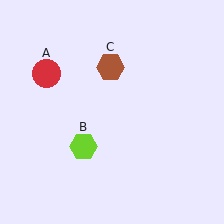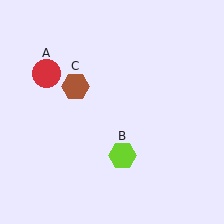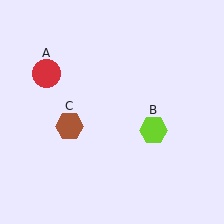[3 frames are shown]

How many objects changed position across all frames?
2 objects changed position: lime hexagon (object B), brown hexagon (object C).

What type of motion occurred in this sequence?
The lime hexagon (object B), brown hexagon (object C) rotated counterclockwise around the center of the scene.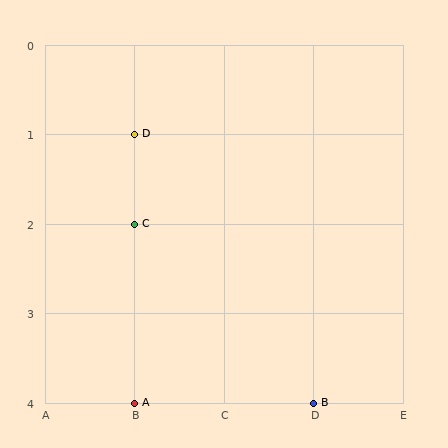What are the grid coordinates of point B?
Point B is at grid coordinates (D, 4).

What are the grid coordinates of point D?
Point D is at grid coordinates (B, 1).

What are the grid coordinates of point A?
Point A is at grid coordinates (B, 4).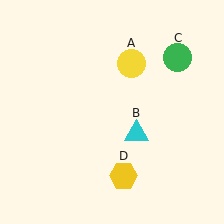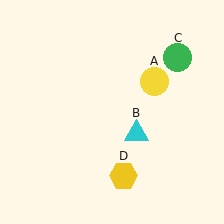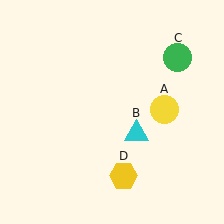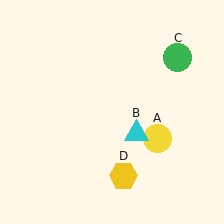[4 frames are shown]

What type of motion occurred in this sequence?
The yellow circle (object A) rotated clockwise around the center of the scene.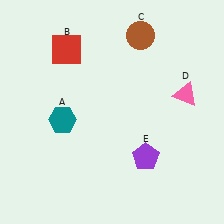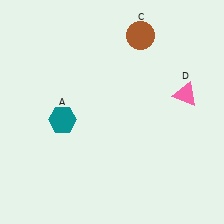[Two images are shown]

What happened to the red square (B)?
The red square (B) was removed in Image 2. It was in the top-left area of Image 1.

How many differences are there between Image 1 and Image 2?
There are 2 differences between the two images.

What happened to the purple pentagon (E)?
The purple pentagon (E) was removed in Image 2. It was in the bottom-right area of Image 1.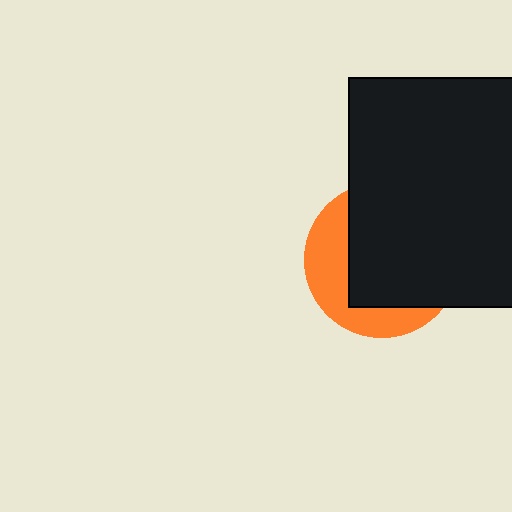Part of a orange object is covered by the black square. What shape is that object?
It is a circle.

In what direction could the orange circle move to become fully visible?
The orange circle could move toward the lower-left. That would shift it out from behind the black square entirely.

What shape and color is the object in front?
The object in front is a black square.